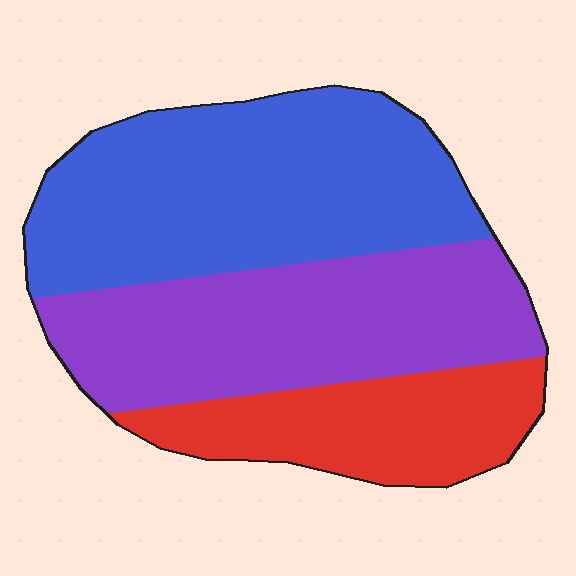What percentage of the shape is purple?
Purple takes up about three eighths (3/8) of the shape.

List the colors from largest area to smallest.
From largest to smallest: blue, purple, red.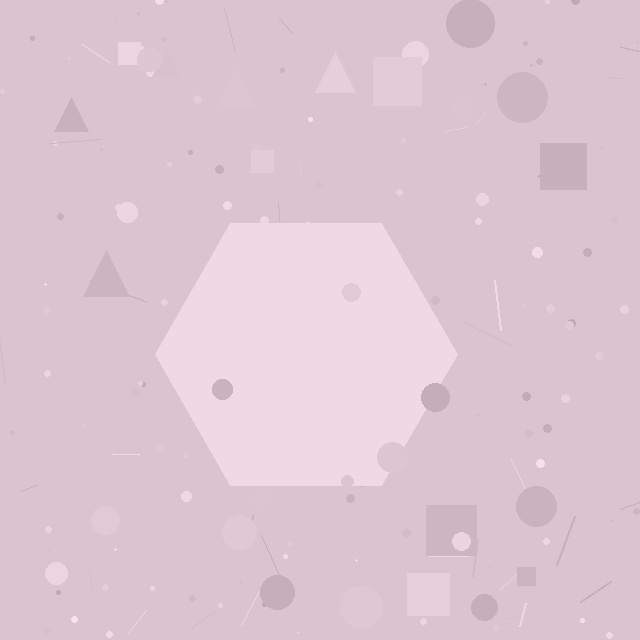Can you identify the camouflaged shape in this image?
The camouflaged shape is a hexagon.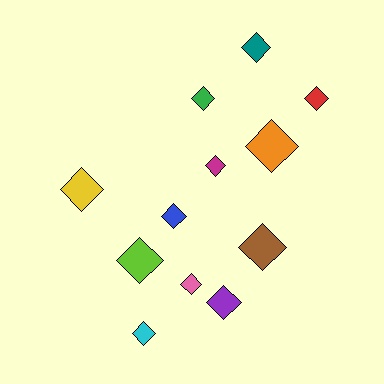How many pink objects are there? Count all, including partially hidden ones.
There is 1 pink object.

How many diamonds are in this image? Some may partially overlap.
There are 12 diamonds.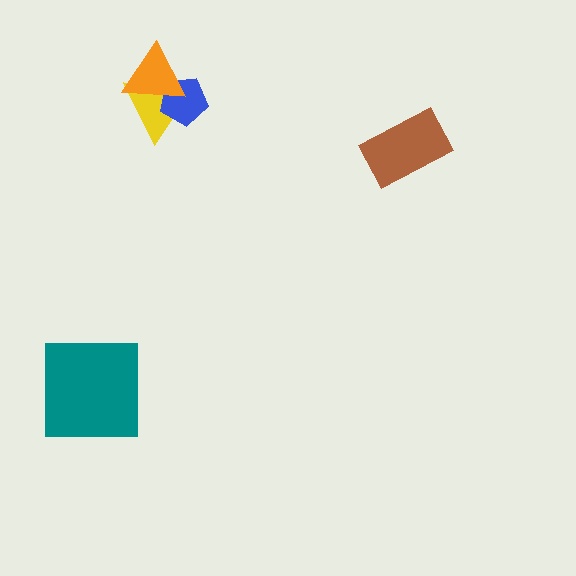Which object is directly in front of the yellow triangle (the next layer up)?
The blue pentagon is directly in front of the yellow triangle.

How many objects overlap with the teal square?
0 objects overlap with the teal square.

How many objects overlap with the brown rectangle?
0 objects overlap with the brown rectangle.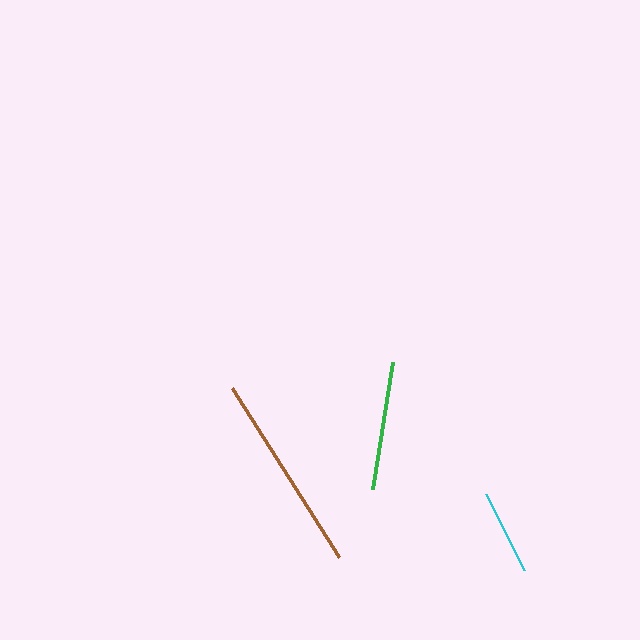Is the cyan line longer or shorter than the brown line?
The brown line is longer than the cyan line.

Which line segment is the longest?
The brown line is the longest at approximately 200 pixels.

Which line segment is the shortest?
The cyan line is the shortest at approximately 86 pixels.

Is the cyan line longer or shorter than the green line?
The green line is longer than the cyan line.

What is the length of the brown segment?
The brown segment is approximately 200 pixels long.